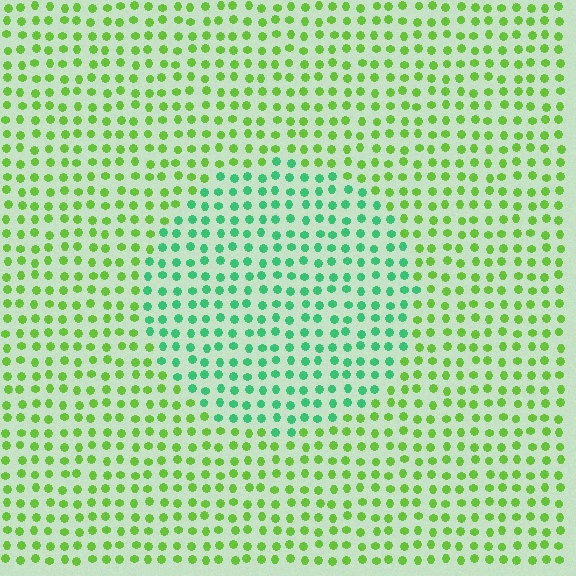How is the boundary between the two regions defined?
The boundary is defined purely by a slight shift in hue (about 46 degrees). Spacing, size, and orientation are identical on both sides.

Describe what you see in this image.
The image is filled with small lime elements in a uniform arrangement. A circle-shaped region is visible where the elements are tinted to a slightly different hue, forming a subtle color boundary.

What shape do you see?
I see a circle.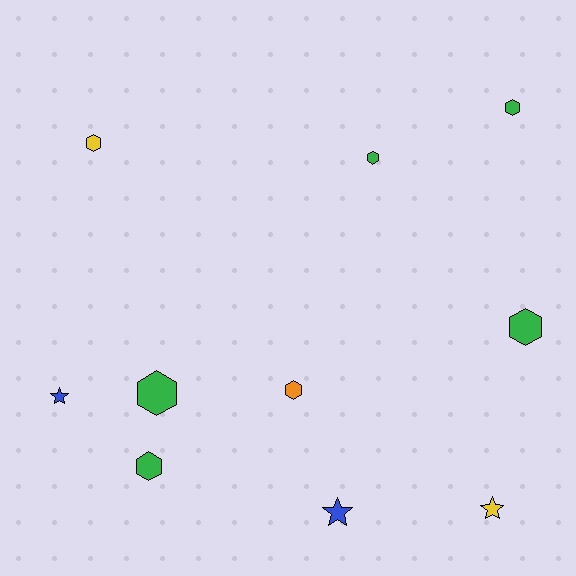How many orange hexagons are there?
There is 1 orange hexagon.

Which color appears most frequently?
Green, with 5 objects.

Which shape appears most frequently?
Hexagon, with 7 objects.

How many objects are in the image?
There are 10 objects.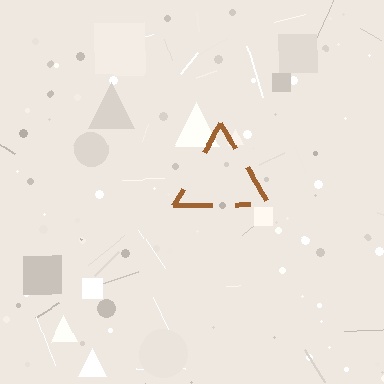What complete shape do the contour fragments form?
The contour fragments form a triangle.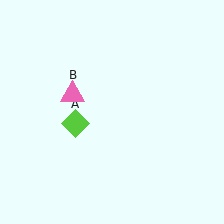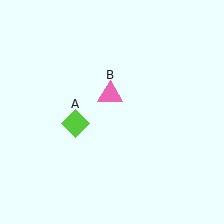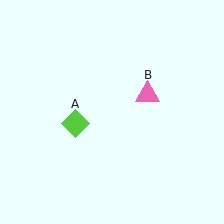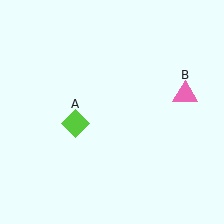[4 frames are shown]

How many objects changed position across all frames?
1 object changed position: pink triangle (object B).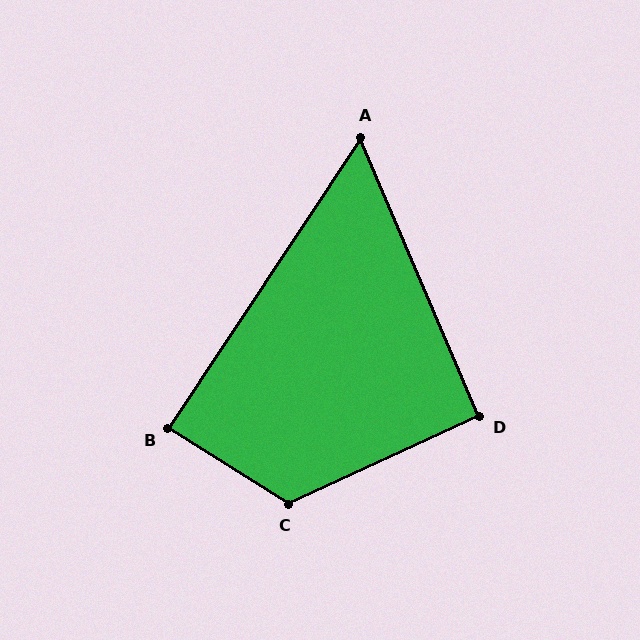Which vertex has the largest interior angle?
C, at approximately 123 degrees.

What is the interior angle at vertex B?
Approximately 89 degrees (approximately right).